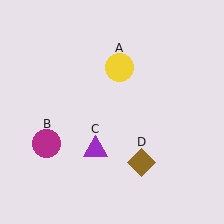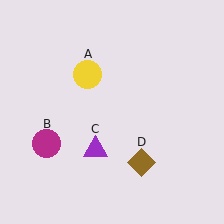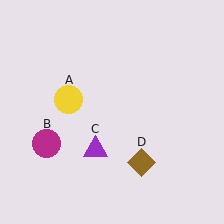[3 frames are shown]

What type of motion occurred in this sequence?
The yellow circle (object A) rotated counterclockwise around the center of the scene.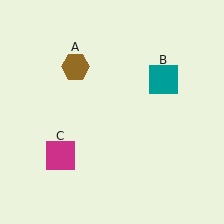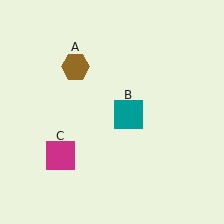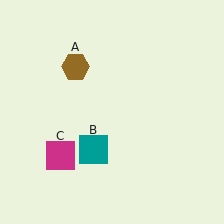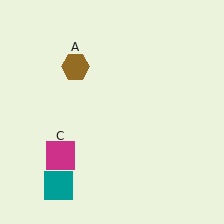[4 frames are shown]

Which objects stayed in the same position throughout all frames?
Brown hexagon (object A) and magenta square (object C) remained stationary.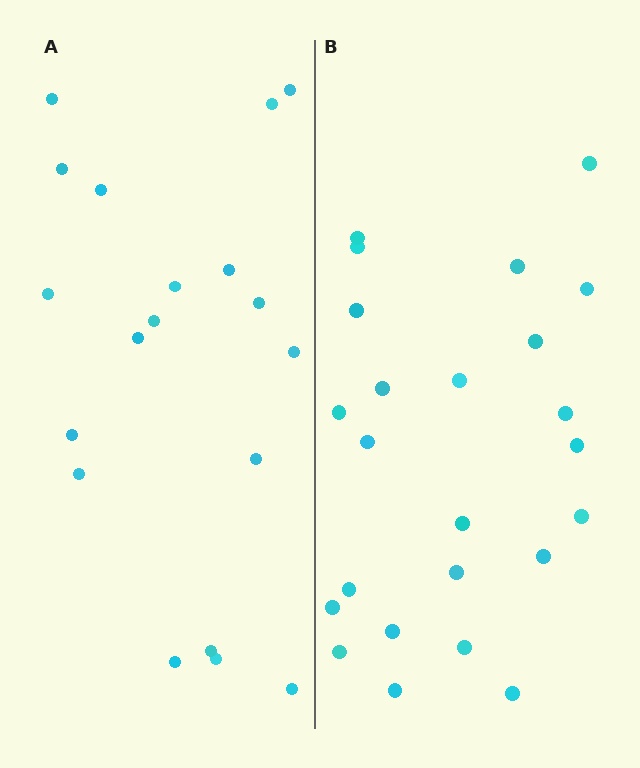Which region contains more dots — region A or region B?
Region B (the right region) has more dots.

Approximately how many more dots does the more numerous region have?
Region B has about 5 more dots than region A.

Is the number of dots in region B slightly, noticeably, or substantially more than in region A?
Region B has noticeably more, but not dramatically so. The ratio is roughly 1.3 to 1.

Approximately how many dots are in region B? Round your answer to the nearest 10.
About 20 dots. (The exact count is 24, which rounds to 20.)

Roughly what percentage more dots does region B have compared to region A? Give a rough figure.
About 25% more.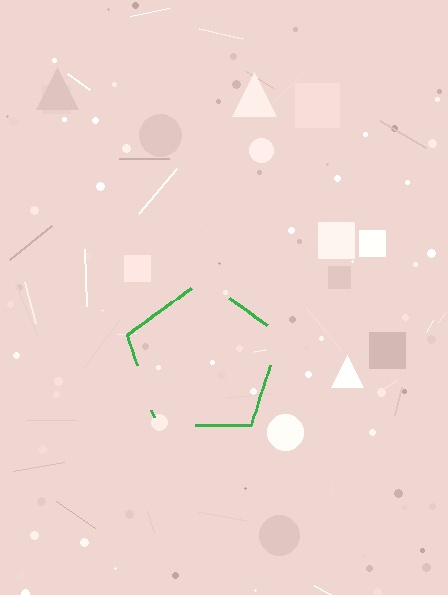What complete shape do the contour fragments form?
The contour fragments form a pentagon.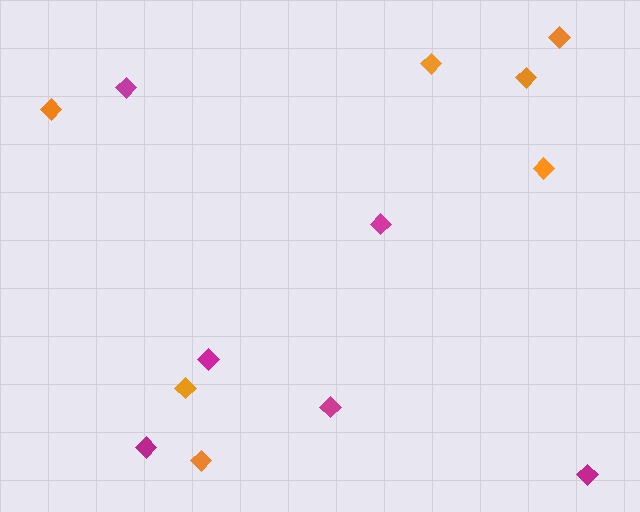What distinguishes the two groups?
There are 2 groups: one group of orange diamonds (7) and one group of magenta diamonds (6).